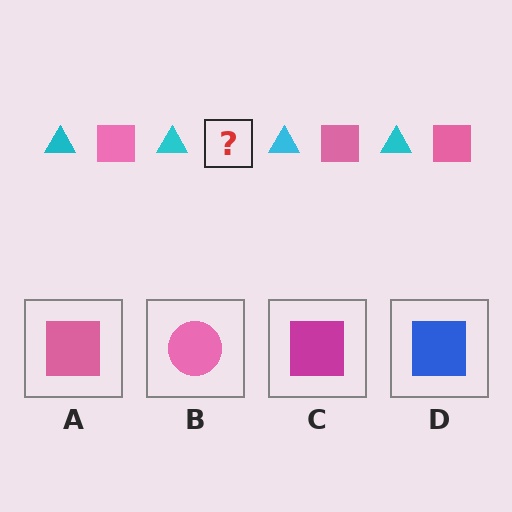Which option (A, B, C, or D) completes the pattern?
A.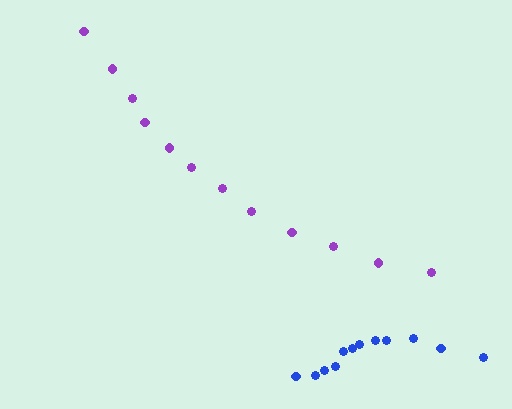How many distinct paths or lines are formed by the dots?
There are 2 distinct paths.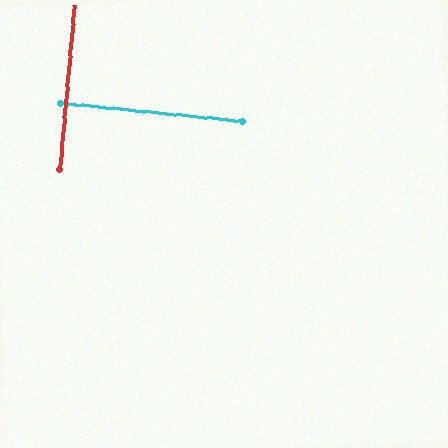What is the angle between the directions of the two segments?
Approximately 89 degrees.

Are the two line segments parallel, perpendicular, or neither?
Perpendicular — they meet at approximately 89°.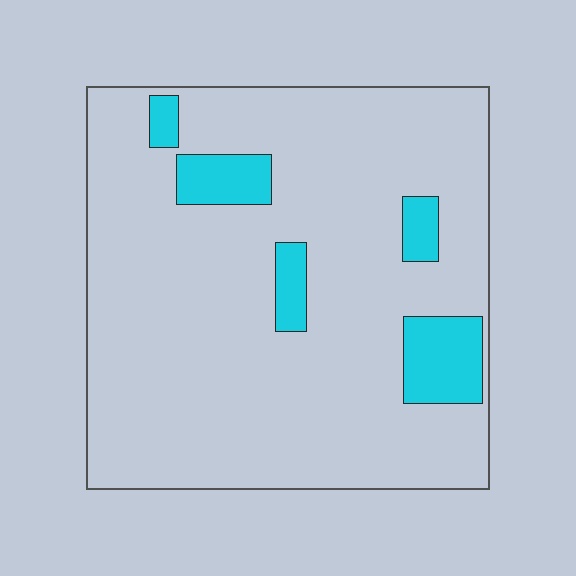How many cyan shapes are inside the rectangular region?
5.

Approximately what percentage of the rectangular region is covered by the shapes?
Approximately 10%.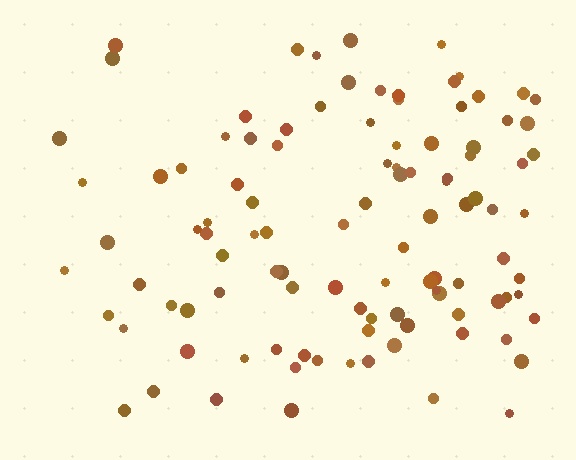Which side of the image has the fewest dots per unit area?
The left.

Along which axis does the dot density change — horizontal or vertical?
Horizontal.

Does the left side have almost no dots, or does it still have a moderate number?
Still a moderate number, just noticeably fewer than the right.